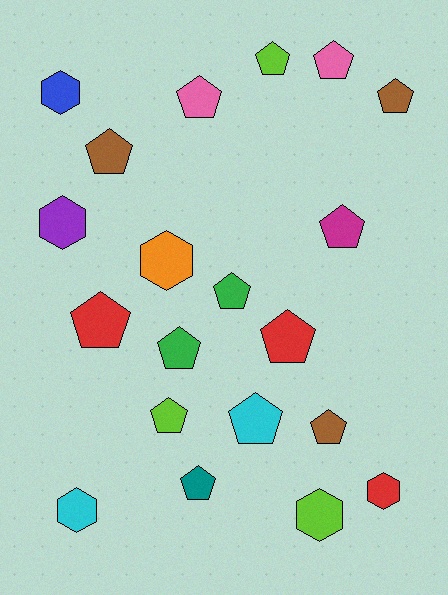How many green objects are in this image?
There are 2 green objects.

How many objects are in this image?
There are 20 objects.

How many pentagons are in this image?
There are 14 pentagons.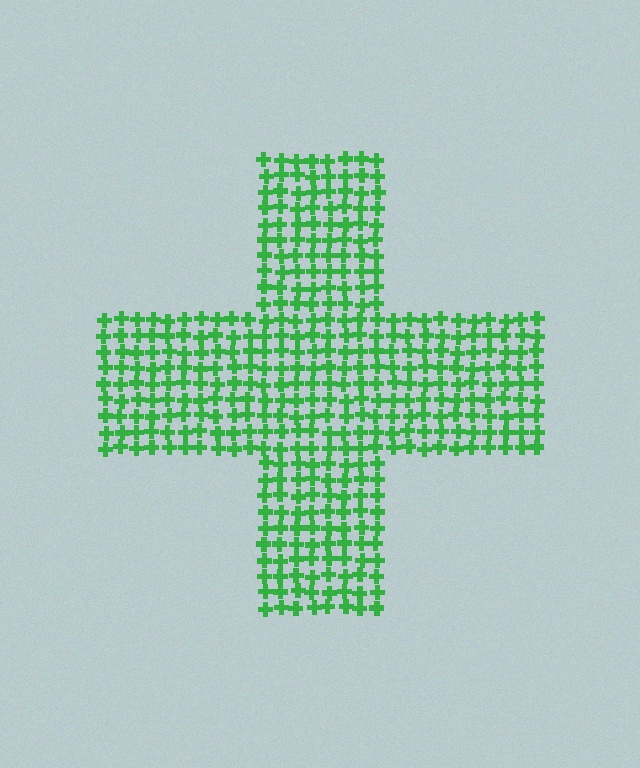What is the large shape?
The large shape is a cross.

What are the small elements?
The small elements are crosses.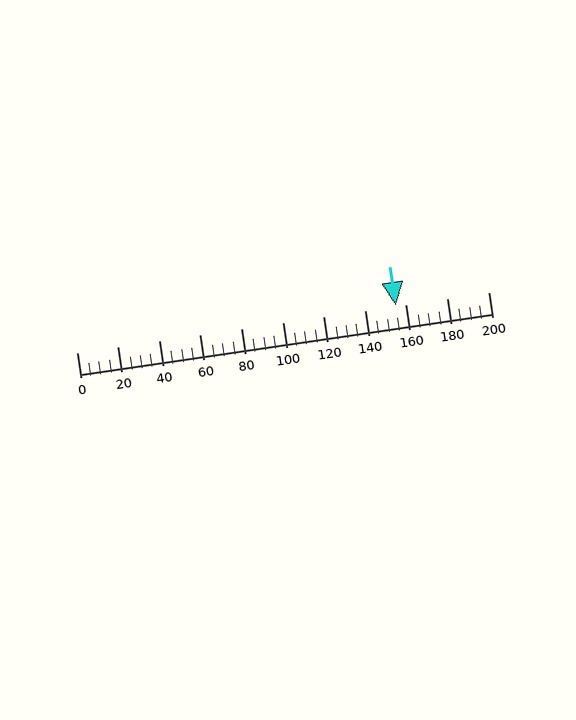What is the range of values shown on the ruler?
The ruler shows values from 0 to 200.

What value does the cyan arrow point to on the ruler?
The cyan arrow points to approximately 155.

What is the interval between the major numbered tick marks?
The major tick marks are spaced 20 units apart.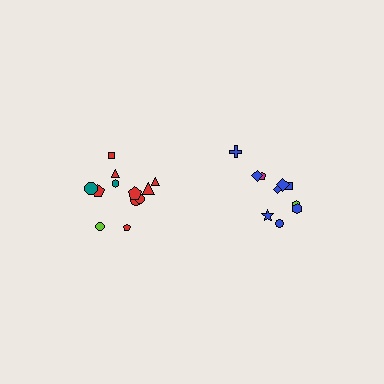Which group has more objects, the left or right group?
The left group.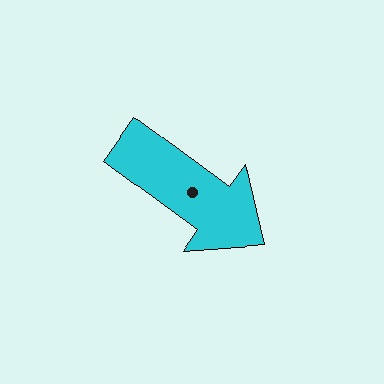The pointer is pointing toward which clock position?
Roughly 4 o'clock.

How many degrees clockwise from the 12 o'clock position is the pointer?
Approximately 126 degrees.